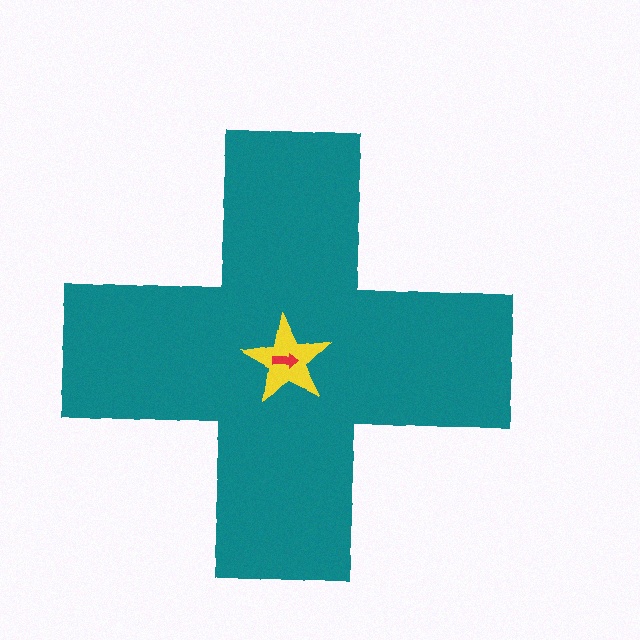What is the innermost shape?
The red arrow.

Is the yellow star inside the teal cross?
Yes.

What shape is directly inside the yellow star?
The red arrow.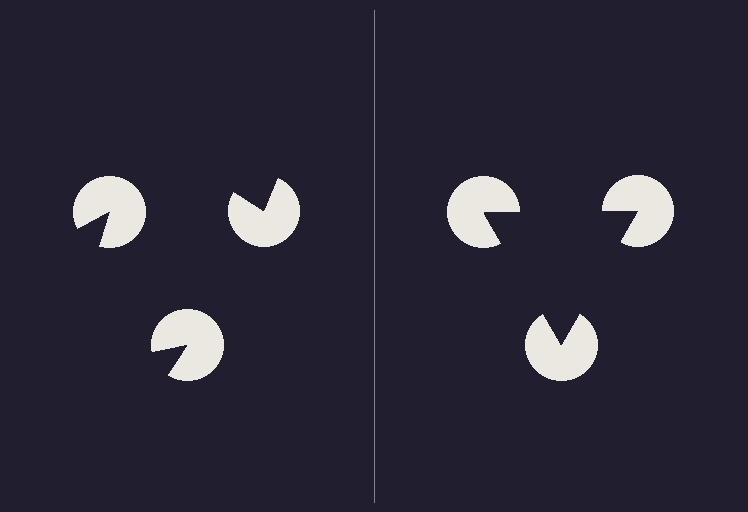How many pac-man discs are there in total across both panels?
6 — 3 on each side.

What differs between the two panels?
The pac-man discs are positioned identically on both sides; only the wedge orientations differ. On the right they align to a triangle; on the left they are misaligned.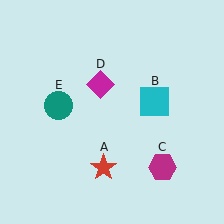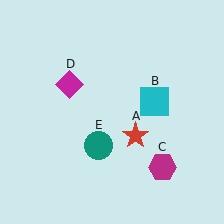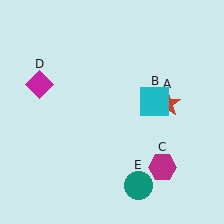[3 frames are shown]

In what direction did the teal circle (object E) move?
The teal circle (object E) moved down and to the right.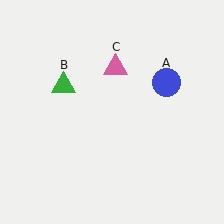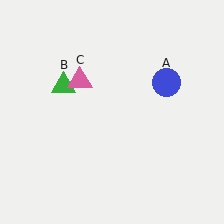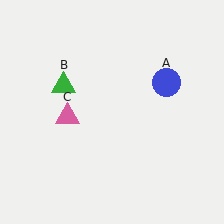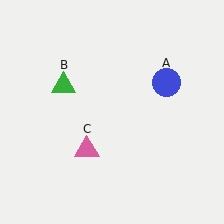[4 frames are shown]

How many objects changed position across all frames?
1 object changed position: pink triangle (object C).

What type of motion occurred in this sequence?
The pink triangle (object C) rotated counterclockwise around the center of the scene.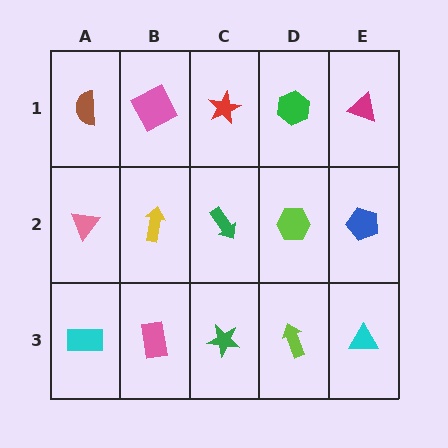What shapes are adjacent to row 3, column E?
A blue pentagon (row 2, column E), a lime arrow (row 3, column D).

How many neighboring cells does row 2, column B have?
4.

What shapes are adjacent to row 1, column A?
A pink triangle (row 2, column A), a pink square (row 1, column B).